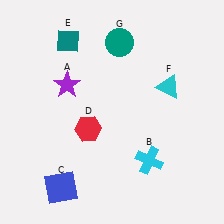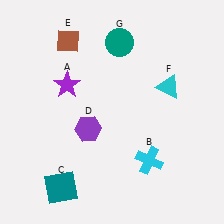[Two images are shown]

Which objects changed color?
C changed from blue to teal. D changed from red to purple. E changed from teal to brown.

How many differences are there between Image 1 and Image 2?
There are 3 differences between the two images.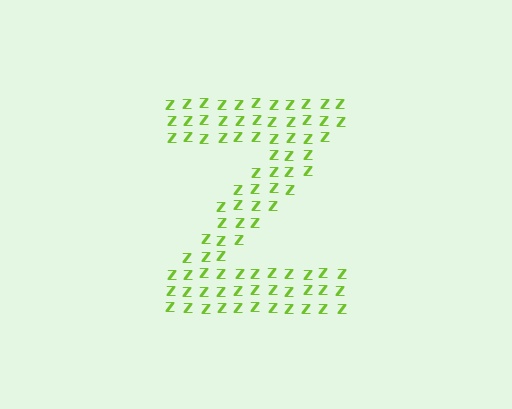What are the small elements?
The small elements are letter Z's.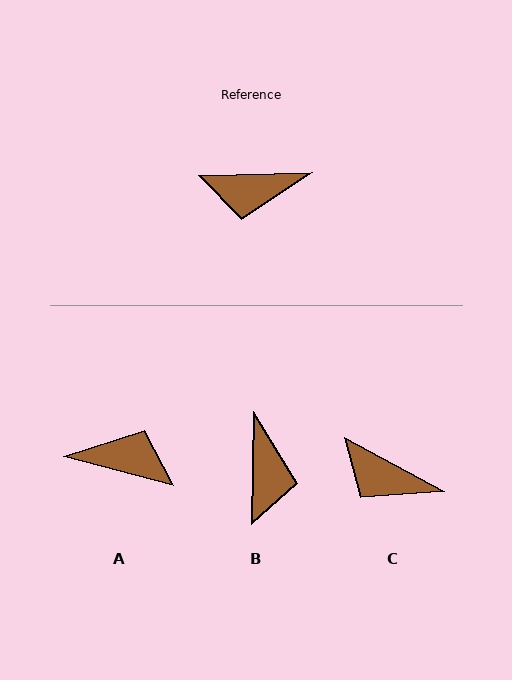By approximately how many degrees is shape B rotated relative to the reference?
Approximately 87 degrees counter-clockwise.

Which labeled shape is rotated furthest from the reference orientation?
A, about 164 degrees away.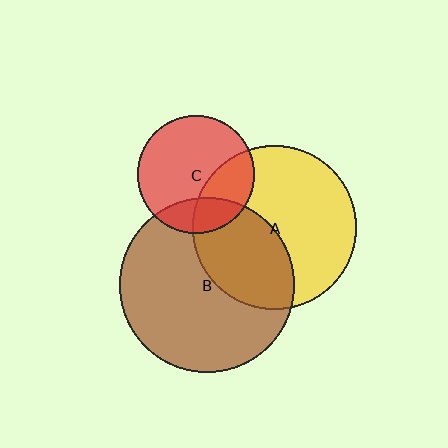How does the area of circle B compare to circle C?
Approximately 2.2 times.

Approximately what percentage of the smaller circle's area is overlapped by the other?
Approximately 20%.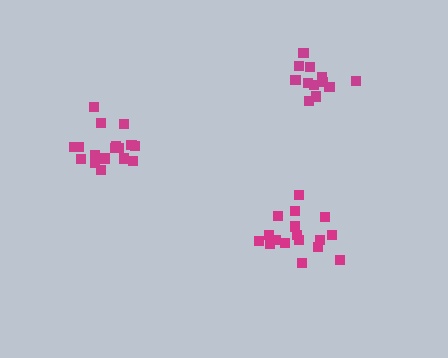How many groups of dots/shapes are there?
There are 3 groups.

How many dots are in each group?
Group 1: 17 dots, Group 2: 12 dots, Group 3: 17 dots (46 total).